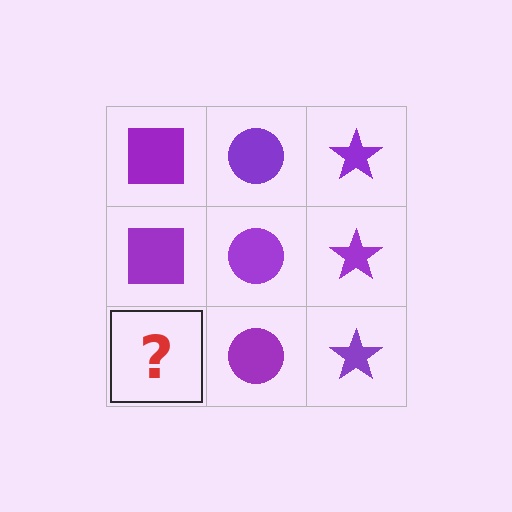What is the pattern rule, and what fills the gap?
The rule is that each column has a consistent shape. The gap should be filled with a purple square.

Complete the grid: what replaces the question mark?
The question mark should be replaced with a purple square.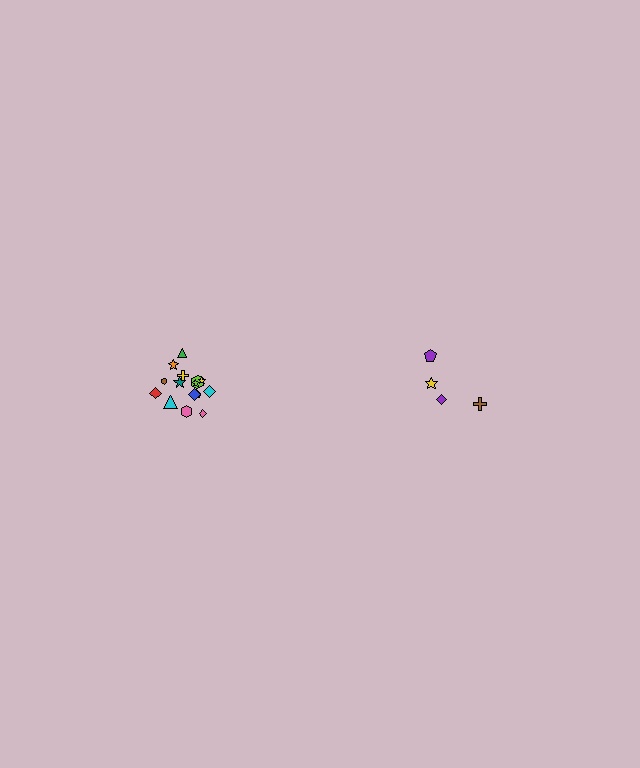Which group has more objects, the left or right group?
The left group.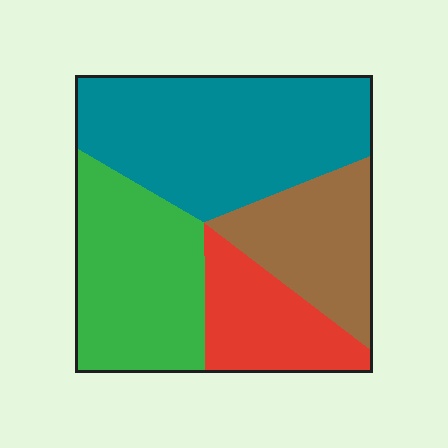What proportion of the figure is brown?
Brown takes up about one fifth (1/5) of the figure.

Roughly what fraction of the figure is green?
Green covers about 25% of the figure.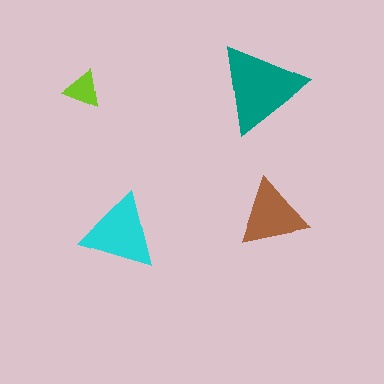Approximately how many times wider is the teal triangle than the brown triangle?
About 1.5 times wider.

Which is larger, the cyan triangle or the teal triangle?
The teal one.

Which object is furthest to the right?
The brown triangle is rightmost.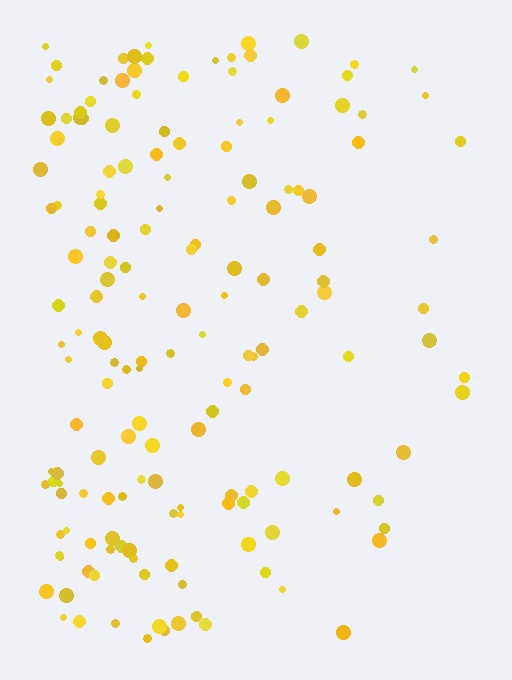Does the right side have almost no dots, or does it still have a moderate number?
Still a moderate number, just noticeably fewer than the left.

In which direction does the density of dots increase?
From right to left, with the left side densest.